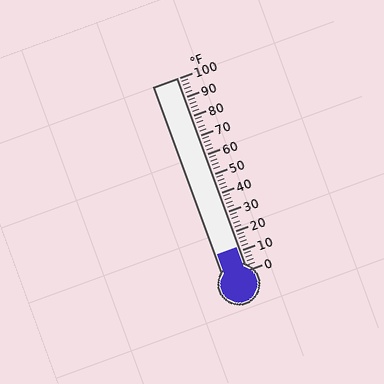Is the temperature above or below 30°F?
The temperature is below 30°F.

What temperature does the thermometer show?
The thermometer shows approximately 12°F.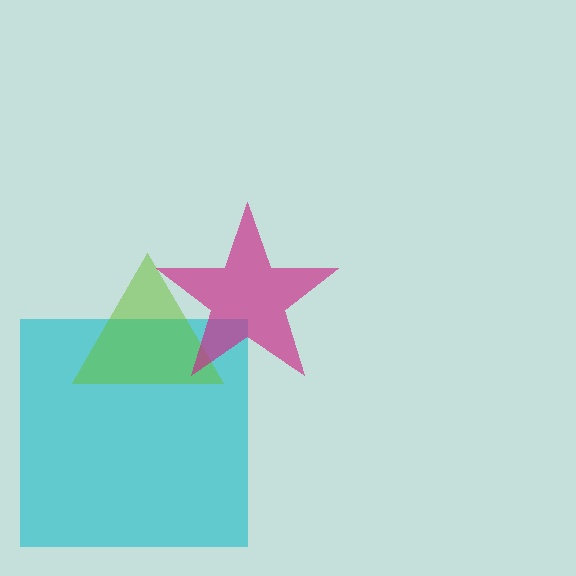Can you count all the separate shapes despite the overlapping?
Yes, there are 3 separate shapes.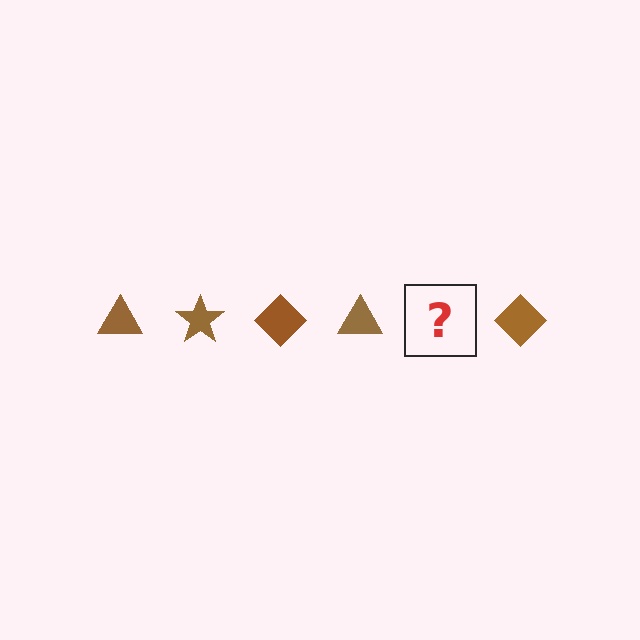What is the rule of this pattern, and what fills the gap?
The rule is that the pattern cycles through triangle, star, diamond shapes in brown. The gap should be filled with a brown star.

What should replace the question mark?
The question mark should be replaced with a brown star.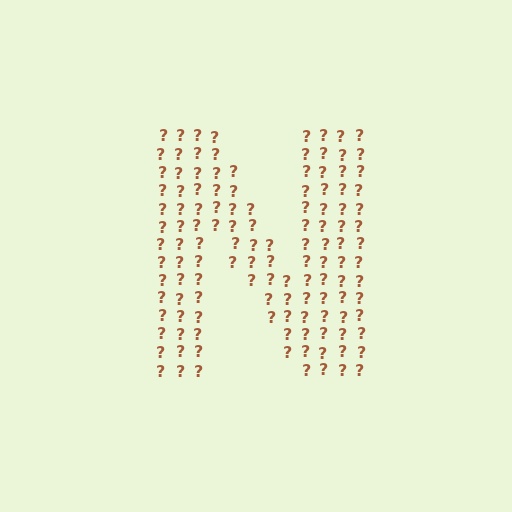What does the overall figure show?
The overall figure shows the letter N.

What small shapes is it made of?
It is made of small question marks.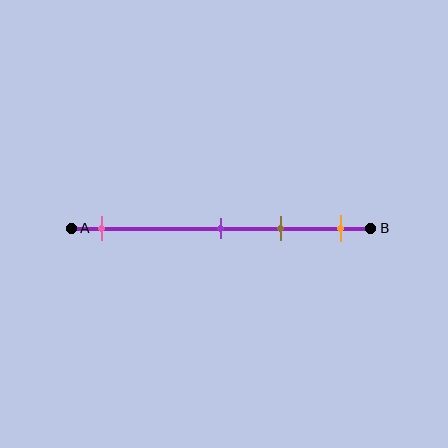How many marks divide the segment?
There are 4 marks dividing the segment.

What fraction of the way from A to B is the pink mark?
The pink mark is approximately 10% (0.1) of the way from A to B.